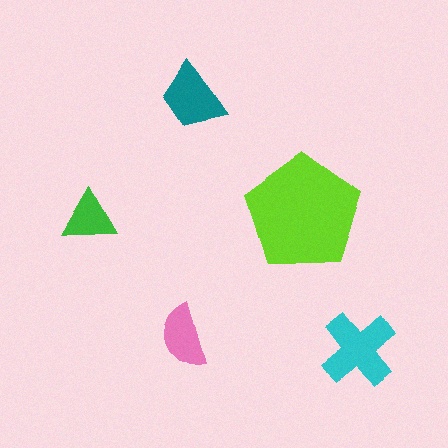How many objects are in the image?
There are 5 objects in the image.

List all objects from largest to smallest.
The lime pentagon, the cyan cross, the teal trapezoid, the pink semicircle, the green triangle.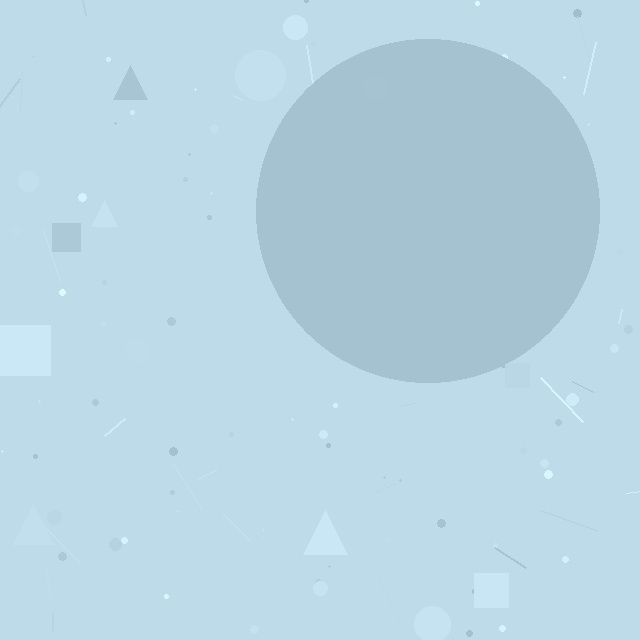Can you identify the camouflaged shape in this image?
The camouflaged shape is a circle.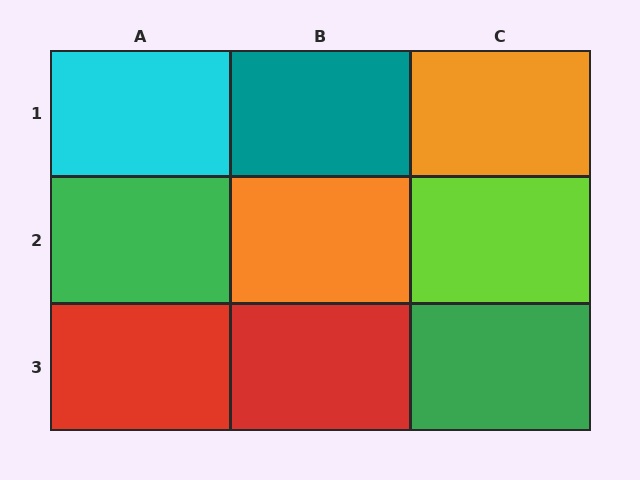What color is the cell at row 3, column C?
Green.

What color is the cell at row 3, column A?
Red.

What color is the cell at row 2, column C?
Lime.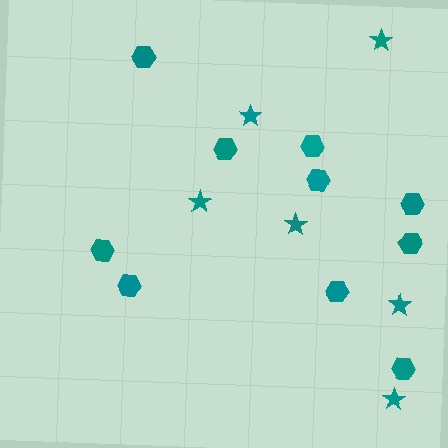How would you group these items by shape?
There are 2 groups: one group of hexagons (10) and one group of stars (6).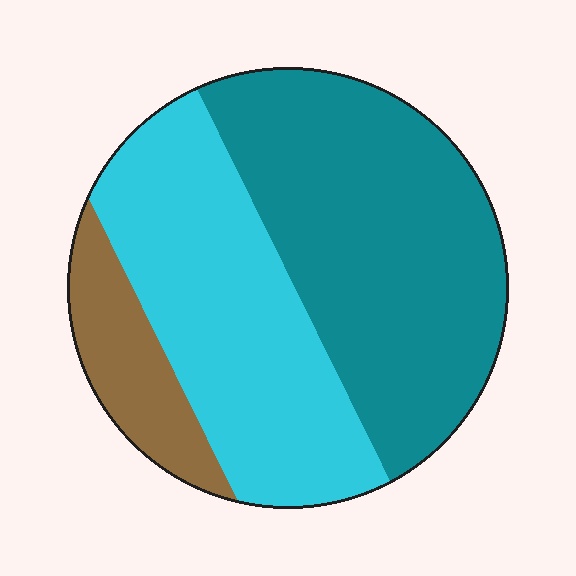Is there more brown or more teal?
Teal.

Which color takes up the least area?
Brown, at roughly 15%.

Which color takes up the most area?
Teal, at roughly 50%.